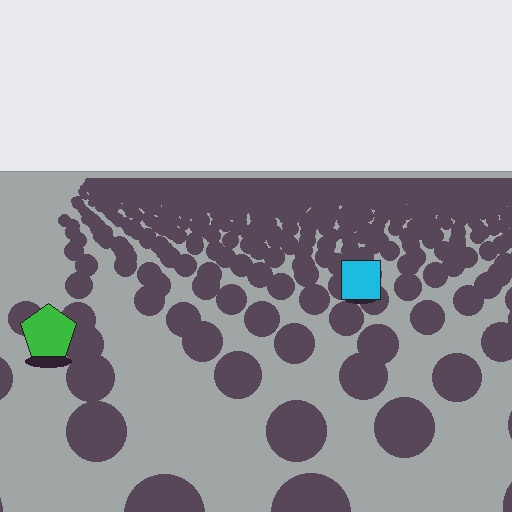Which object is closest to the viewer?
The green pentagon is closest. The texture marks near it are larger and more spread out.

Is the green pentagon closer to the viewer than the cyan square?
Yes. The green pentagon is closer — you can tell from the texture gradient: the ground texture is coarser near it.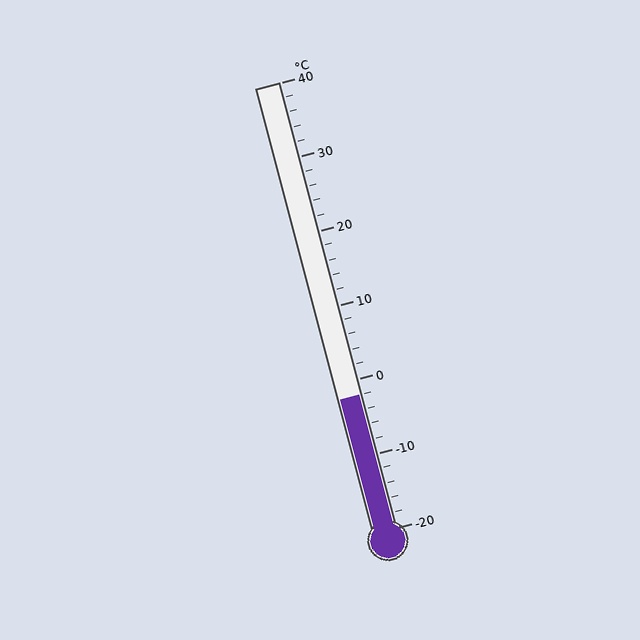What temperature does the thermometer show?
The thermometer shows approximately -2°C.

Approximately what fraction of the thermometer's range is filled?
The thermometer is filled to approximately 30% of its range.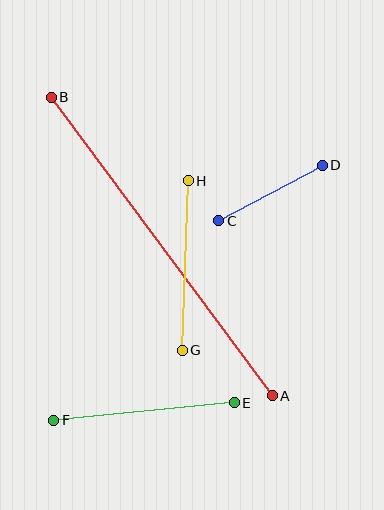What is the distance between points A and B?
The distance is approximately 371 pixels.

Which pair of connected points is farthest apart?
Points A and B are farthest apart.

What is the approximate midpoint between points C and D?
The midpoint is at approximately (271, 193) pixels.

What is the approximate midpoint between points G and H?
The midpoint is at approximately (185, 265) pixels.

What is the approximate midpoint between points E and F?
The midpoint is at approximately (144, 411) pixels.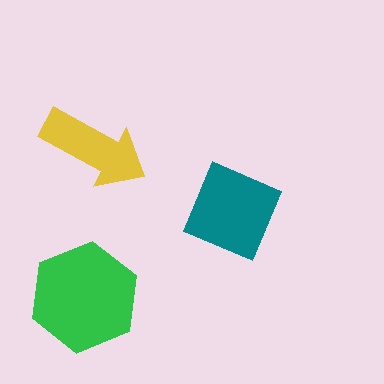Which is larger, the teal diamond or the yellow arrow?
The teal diamond.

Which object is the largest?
The green hexagon.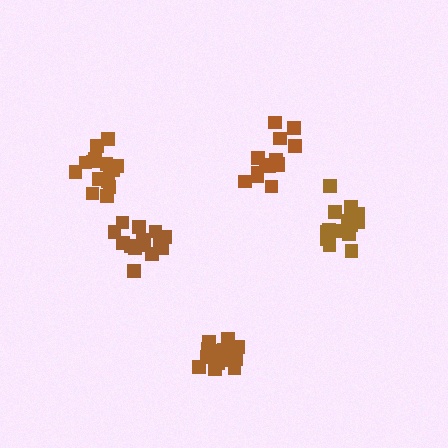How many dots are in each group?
Group 1: 15 dots, Group 2: 15 dots, Group 3: 18 dots, Group 4: 18 dots, Group 5: 16 dots (82 total).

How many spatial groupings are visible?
There are 5 spatial groupings.